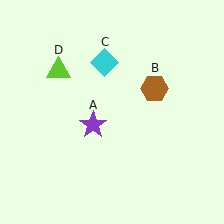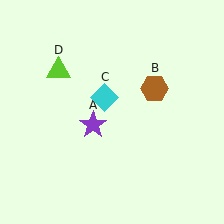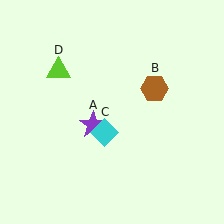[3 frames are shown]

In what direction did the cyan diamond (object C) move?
The cyan diamond (object C) moved down.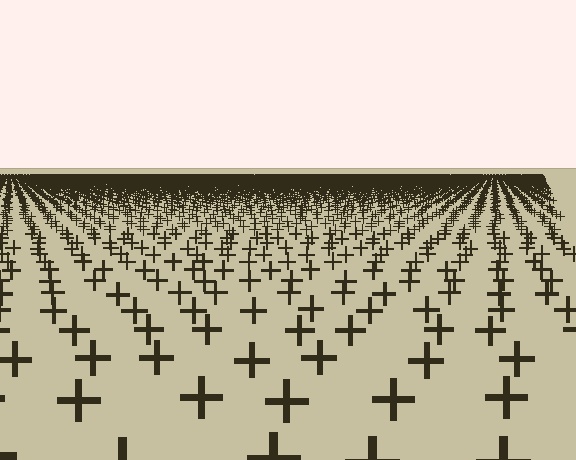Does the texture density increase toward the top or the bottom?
Density increases toward the top.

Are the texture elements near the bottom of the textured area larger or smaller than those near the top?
Larger. Near the bottom, elements are closer to the viewer and appear at a bigger on-screen size.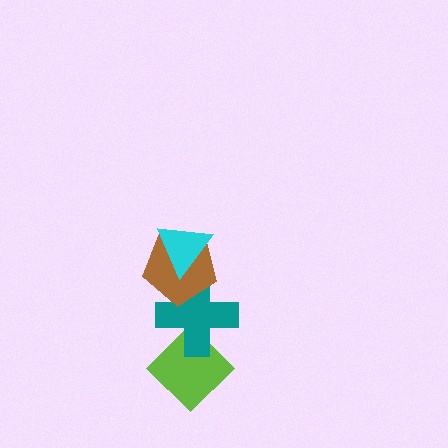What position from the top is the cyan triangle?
The cyan triangle is 1st from the top.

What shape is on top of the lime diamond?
The teal cross is on top of the lime diamond.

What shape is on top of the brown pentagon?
The cyan triangle is on top of the brown pentagon.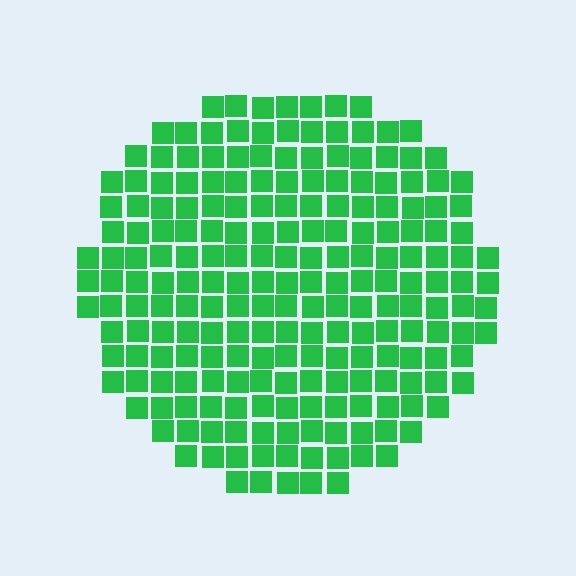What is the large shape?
The large shape is a circle.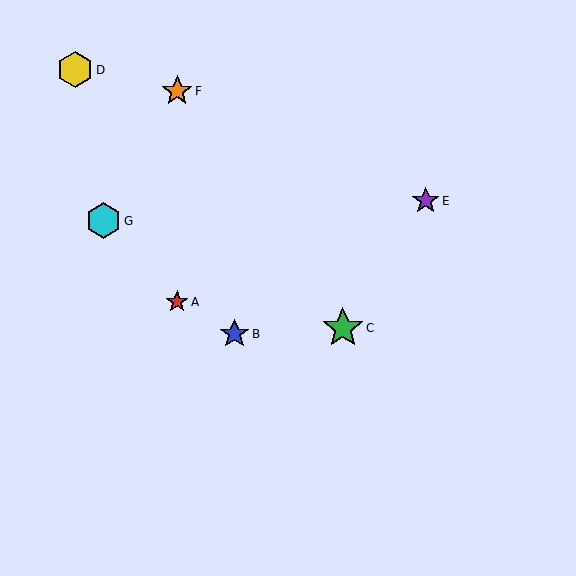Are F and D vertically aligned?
No, F is at x≈177 and D is at x≈75.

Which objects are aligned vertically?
Objects A, F are aligned vertically.